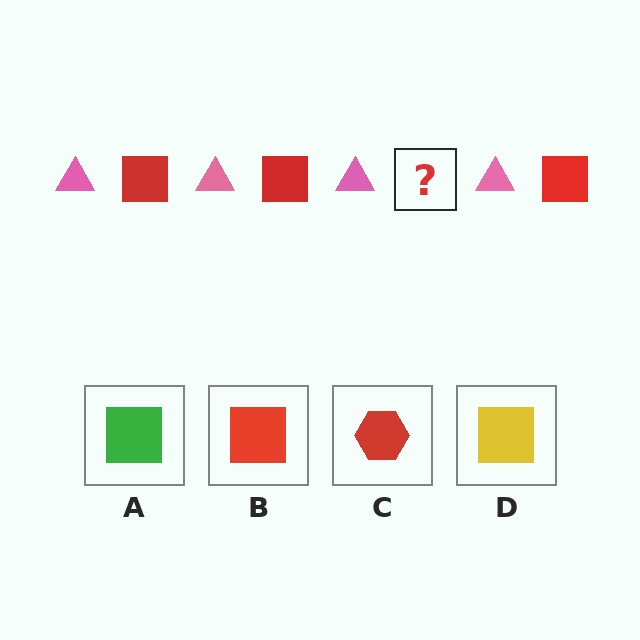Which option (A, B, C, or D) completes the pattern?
B.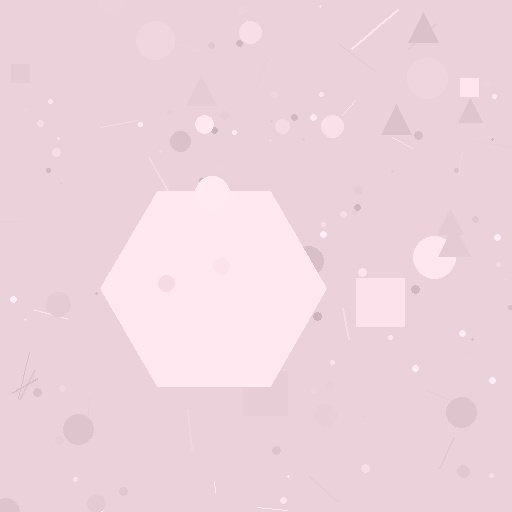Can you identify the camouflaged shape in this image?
The camouflaged shape is a hexagon.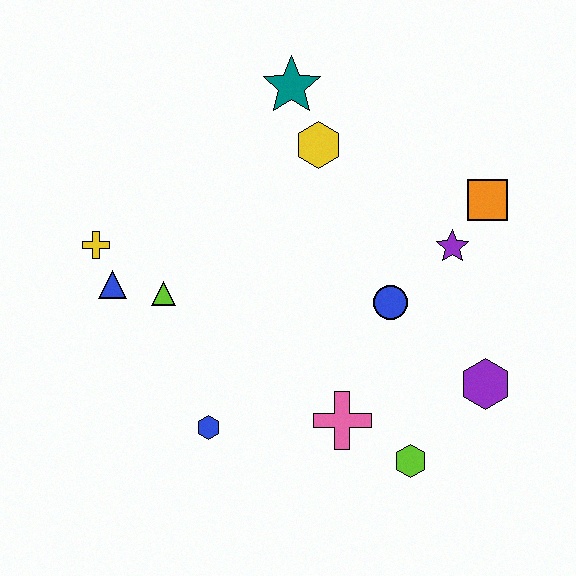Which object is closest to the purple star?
The orange square is closest to the purple star.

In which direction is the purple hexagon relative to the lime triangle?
The purple hexagon is to the right of the lime triangle.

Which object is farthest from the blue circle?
The yellow cross is farthest from the blue circle.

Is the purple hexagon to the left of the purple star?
No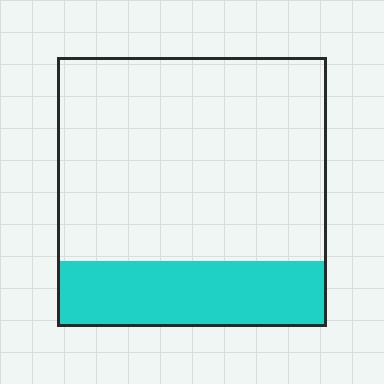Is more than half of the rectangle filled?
No.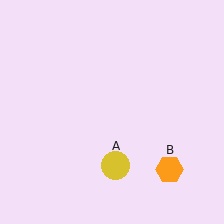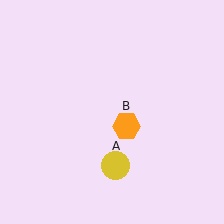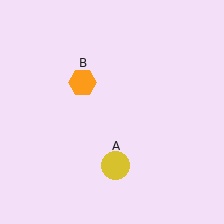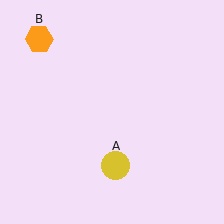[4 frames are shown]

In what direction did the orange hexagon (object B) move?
The orange hexagon (object B) moved up and to the left.